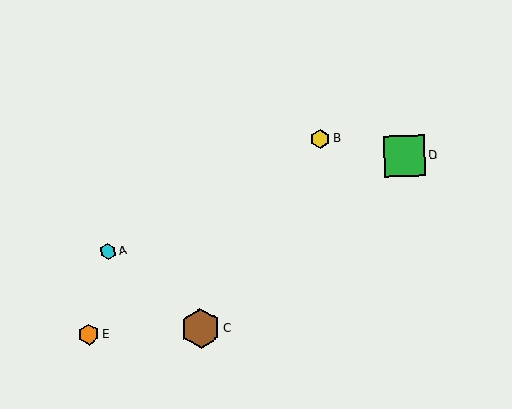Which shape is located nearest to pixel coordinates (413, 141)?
The green square (labeled D) at (405, 156) is nearest to that location.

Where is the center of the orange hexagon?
The center of the orange hexagon is at (89, 334).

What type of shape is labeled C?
Shape C is a brown hexagon.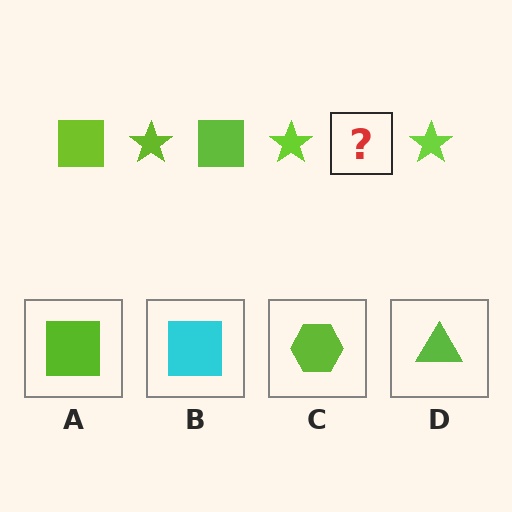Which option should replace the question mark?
Option A.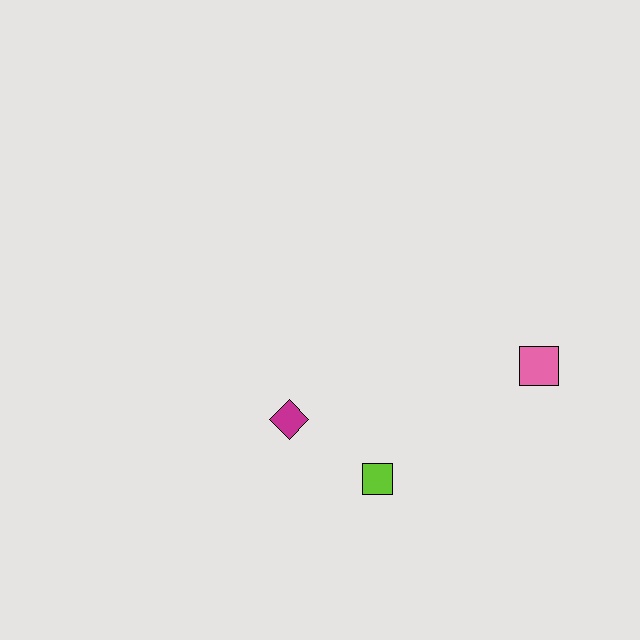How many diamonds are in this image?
There is 1 diamond.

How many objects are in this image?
There are 3 objects.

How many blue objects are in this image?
There are no blue objects.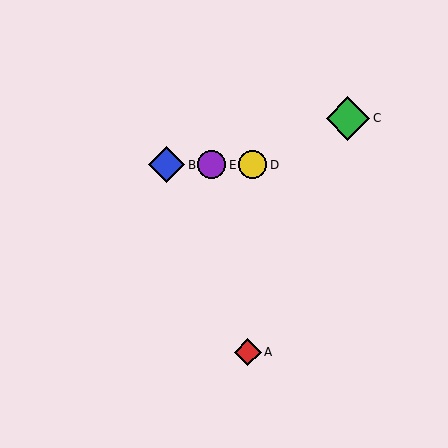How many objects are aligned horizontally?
3 objects (B, D, E) are aligned horizontally.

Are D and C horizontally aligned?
No, D is at y≈165 and C is at y≈118.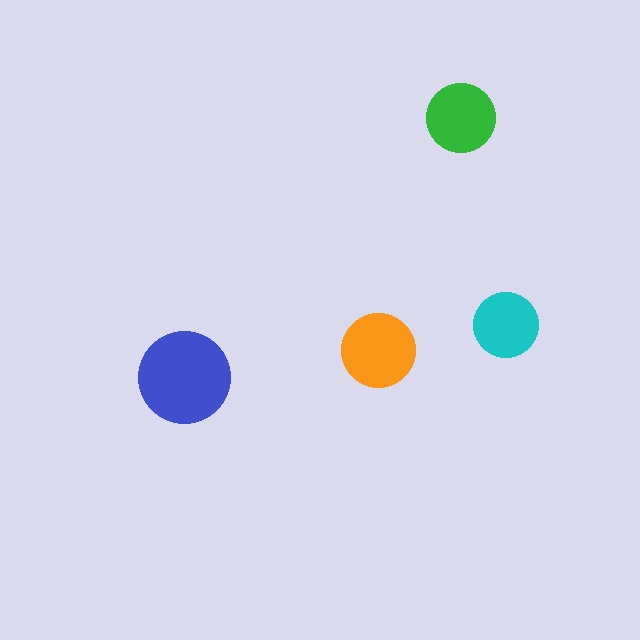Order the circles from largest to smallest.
the blue one, the orange one, the green one, the cyan one.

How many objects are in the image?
There are 4 objects in the image.